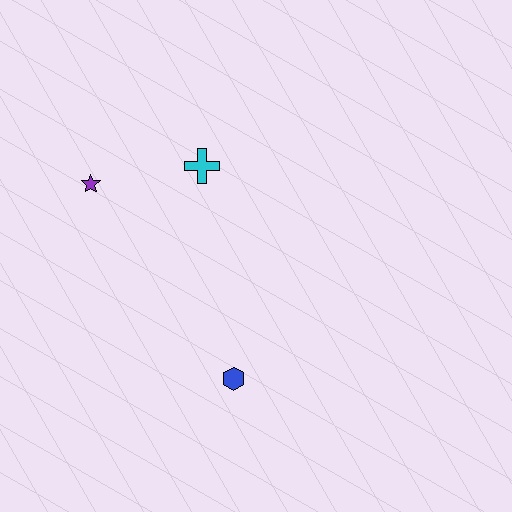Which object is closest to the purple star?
The cyan cross is closest to the purple star.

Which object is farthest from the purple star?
The blue hexagon is farthest from the purple star.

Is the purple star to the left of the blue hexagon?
Yes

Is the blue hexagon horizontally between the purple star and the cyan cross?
No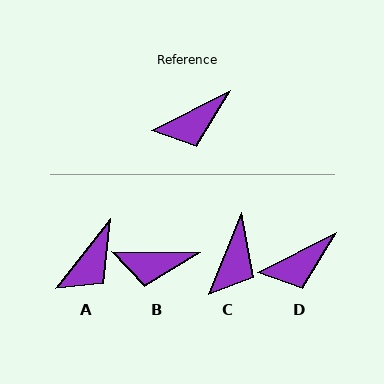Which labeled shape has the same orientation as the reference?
D.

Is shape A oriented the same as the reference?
No, it is off by about 25 degrees.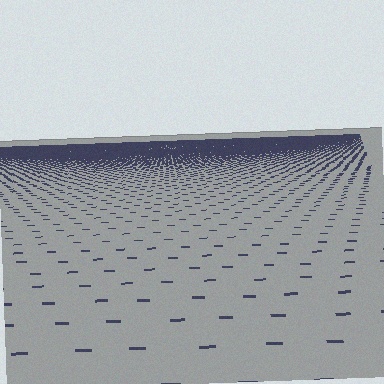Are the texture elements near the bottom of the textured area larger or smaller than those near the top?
Larger. Near the bottom, elements are closer to the viewer and appear at a bigger on-screen size.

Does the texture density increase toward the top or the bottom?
Density increases toward the top.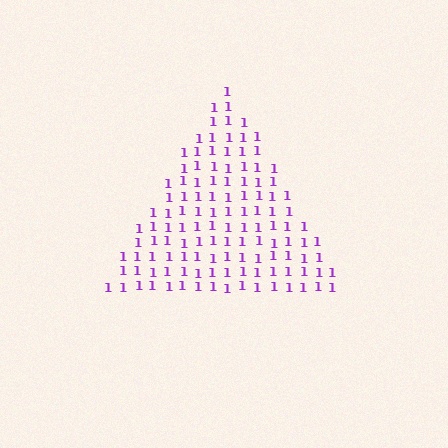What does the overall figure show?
The overall figure shows a triangle.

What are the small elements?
The small elements are digit 1's.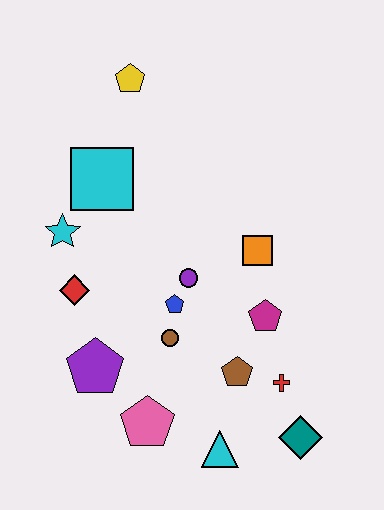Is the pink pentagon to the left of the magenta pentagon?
Yes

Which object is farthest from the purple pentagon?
The yellow pentagon is farthest from the purple pentagon.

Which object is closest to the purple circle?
The blue pentagon is closest to the purple circle.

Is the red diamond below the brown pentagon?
No